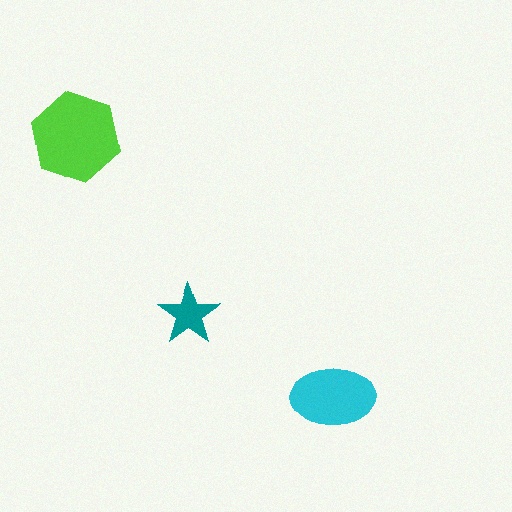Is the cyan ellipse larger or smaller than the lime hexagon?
Smaller.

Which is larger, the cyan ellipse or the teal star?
The cyan ellipse.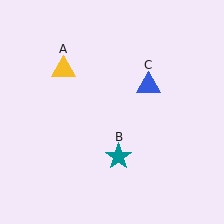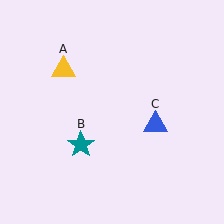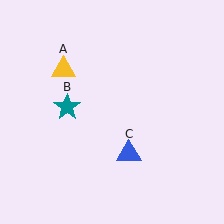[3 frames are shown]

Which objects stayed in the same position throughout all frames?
Yellow triangle (object A) remained stationary.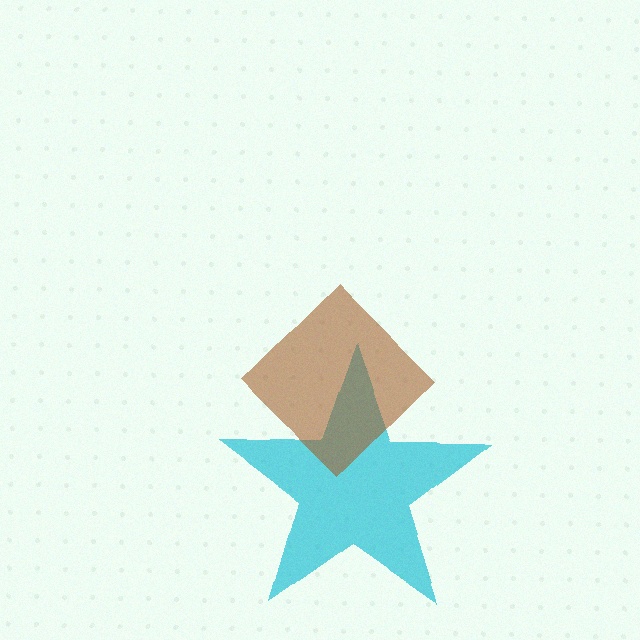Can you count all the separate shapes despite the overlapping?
Yes, there are 2 separate shapes.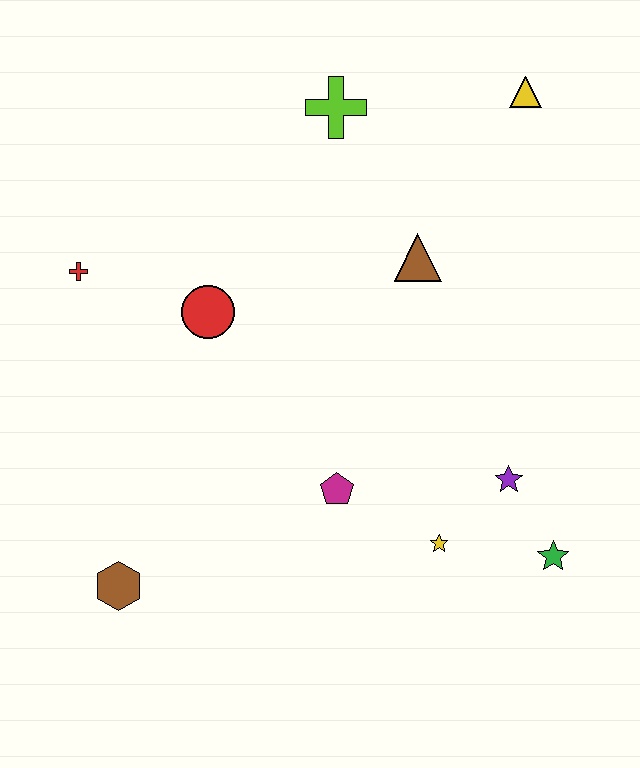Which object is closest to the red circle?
The red cross is closest to the red circle.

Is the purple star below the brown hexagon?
No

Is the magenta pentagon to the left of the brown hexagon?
No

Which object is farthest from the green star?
The red cross is farthest from the green star.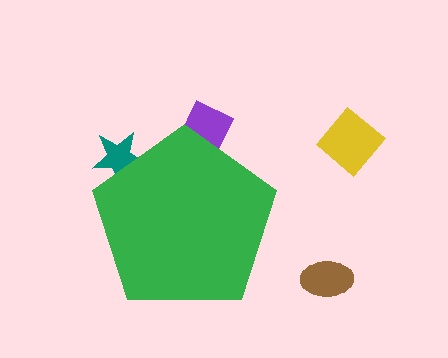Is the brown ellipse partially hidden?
No, the brown ellipse is fully visible.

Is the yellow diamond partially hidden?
No, the yellow diamond is fully visible.